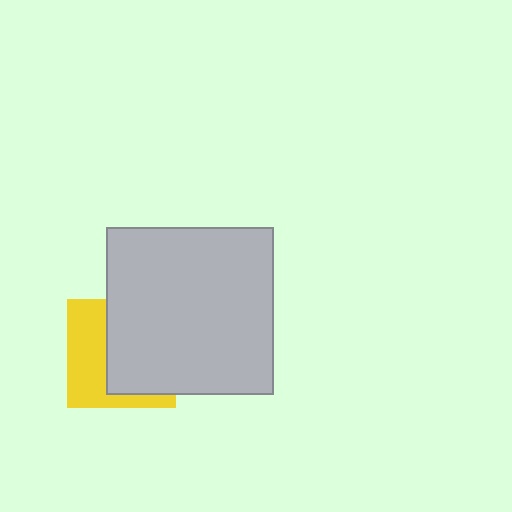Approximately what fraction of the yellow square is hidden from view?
Roughly 58% of the yellow square is hidden behind the light gray square.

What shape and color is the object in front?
The object in front is a light gray square.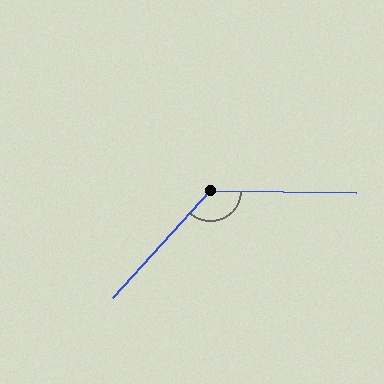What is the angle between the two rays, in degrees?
Approximately 131 degrees.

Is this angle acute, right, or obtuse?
It is obtuse.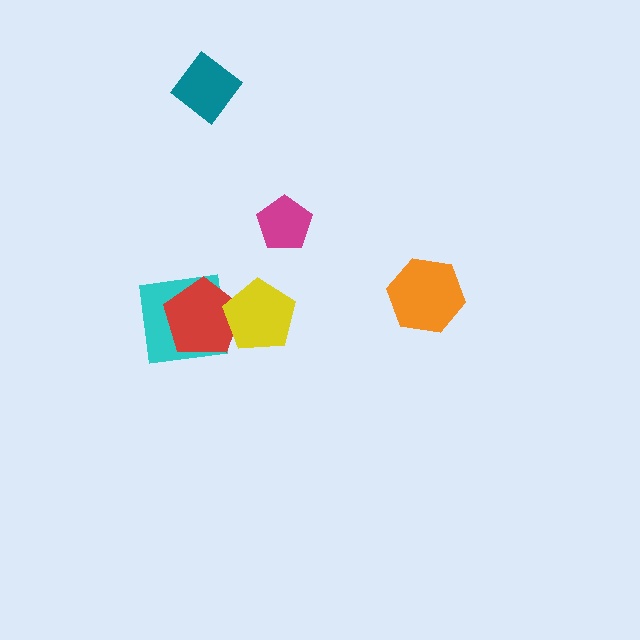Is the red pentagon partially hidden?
Yes, it is partially covered by another shape.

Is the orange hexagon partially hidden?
No, no other shape covers it.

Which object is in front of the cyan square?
The red pentagon is in front of the cyan square.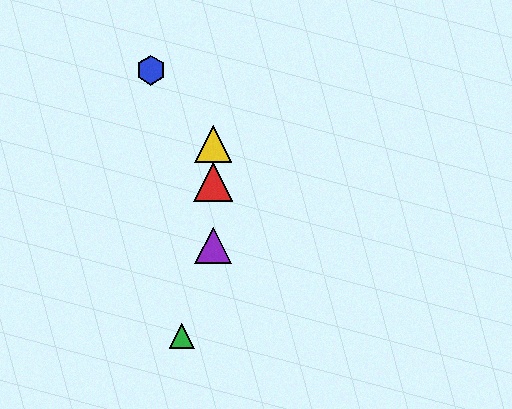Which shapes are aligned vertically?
The red triangle, the yellow triangle, the purple triangle are aligned vertically.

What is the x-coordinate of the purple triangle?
The purple triangle is at x≈213.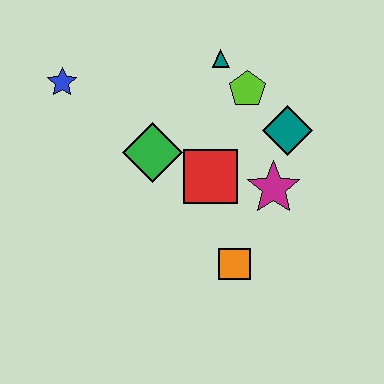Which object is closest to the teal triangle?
The lime pentagon is closest to the teal triangle.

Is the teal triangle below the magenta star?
No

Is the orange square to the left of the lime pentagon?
Yes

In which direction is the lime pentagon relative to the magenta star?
The lime pentagon is above the magenta star.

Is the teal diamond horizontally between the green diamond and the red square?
No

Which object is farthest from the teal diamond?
The blue star is farthest from the teal diamond.